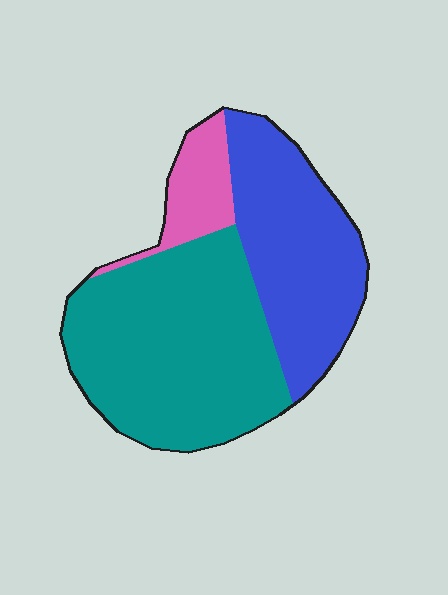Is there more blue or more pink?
Blue.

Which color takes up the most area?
Teal, at roughly 55%.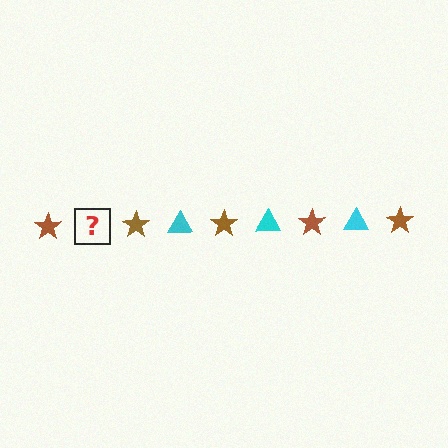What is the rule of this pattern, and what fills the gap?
The rule is that the pattern alternates between brown star and cyan triangle. The gap should be filled with a cyan triangle.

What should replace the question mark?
The question mark should be replaced with a cyan triangle.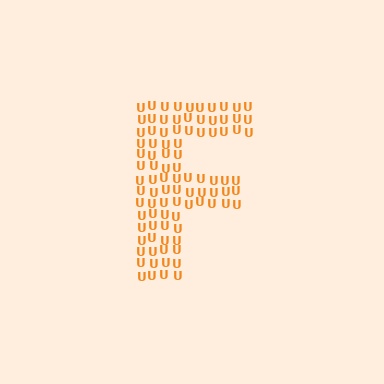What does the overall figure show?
The overall figure shows the letter F.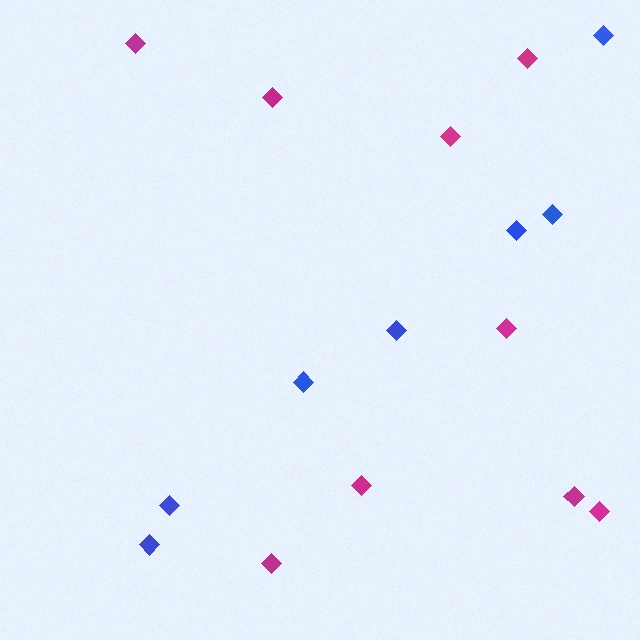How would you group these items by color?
There are 2 groups: one group of magenta diamonds (9) and one group of blue diamonds (7).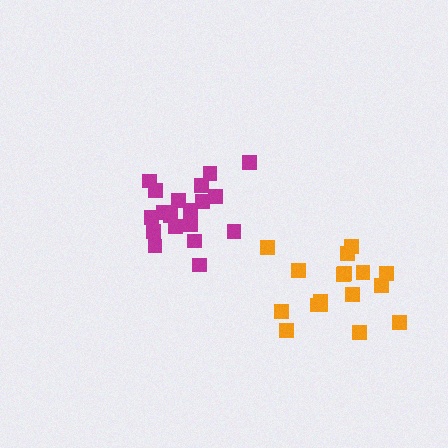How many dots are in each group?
Group 1: 19 dots, Group 2: 17 dots (36 total).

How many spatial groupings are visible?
There are 2 spatial groupings.